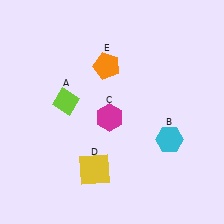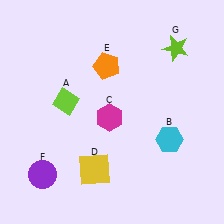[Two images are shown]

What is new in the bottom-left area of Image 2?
A purple circle (F) was added in the bottom-left area of Image 2.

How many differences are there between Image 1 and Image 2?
There are 2 differences between the two images.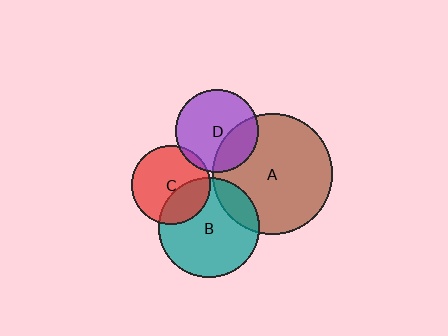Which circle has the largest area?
Circle A (brown).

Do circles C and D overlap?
Yes.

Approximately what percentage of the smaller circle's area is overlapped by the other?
Approximately 5%.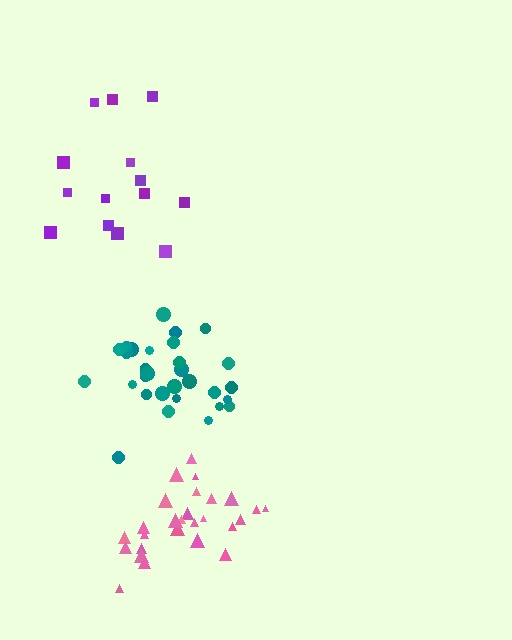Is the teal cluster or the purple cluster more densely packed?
Teal.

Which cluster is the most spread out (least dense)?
Purple.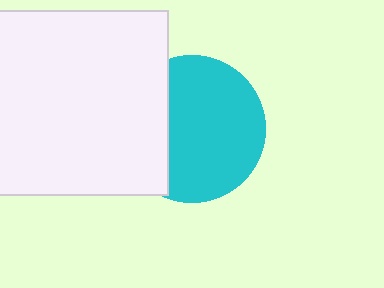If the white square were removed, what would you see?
You would see the complete cyan circle.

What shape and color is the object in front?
The object in front is a white square.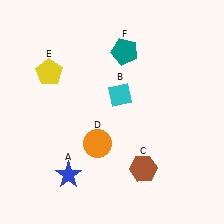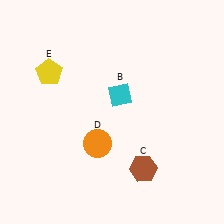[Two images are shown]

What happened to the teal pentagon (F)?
The teal pentagon (F) was removed in Image 2. It was in the top-right area of Image 1.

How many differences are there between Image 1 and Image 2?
There are 2 differences between the two images.